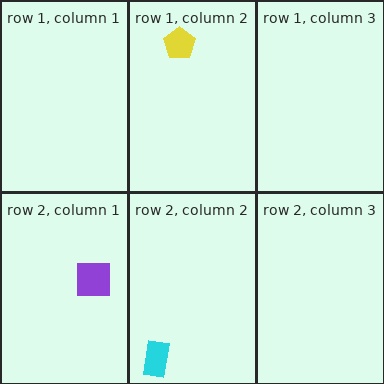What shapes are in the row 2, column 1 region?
The purple square.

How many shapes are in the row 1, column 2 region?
1.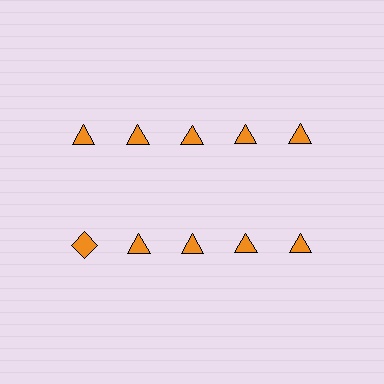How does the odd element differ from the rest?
It has a different shape: diamond instead of triangle.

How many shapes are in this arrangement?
There are 10 shapes arranged in a grid pattern.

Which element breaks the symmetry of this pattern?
The orange diamond in the second row, leftmost column breaks the symmetry. All other shapes are orange triangles.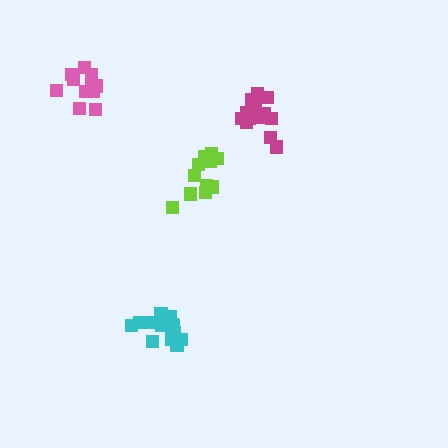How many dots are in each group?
Group 1: 14 dots, Group 2: 12 dots, Group 3: 14 dots, Group 4: 12 dots (52 total).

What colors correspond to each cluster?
The clusters are colored: magenta, pink, cyan, lime.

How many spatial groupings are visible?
There are 4 spatial groupings.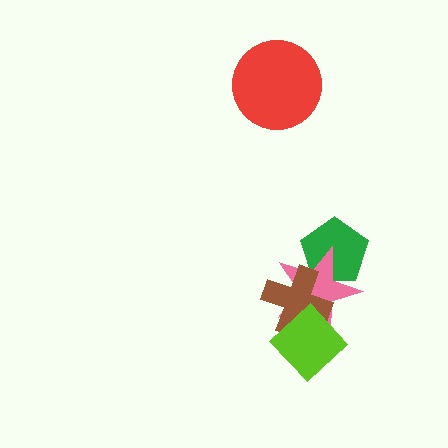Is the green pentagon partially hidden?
Yes, it is partially covered by another shape.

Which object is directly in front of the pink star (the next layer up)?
The brown cross is directly in front of the pink star.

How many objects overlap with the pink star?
3 objects overlap with the pink star.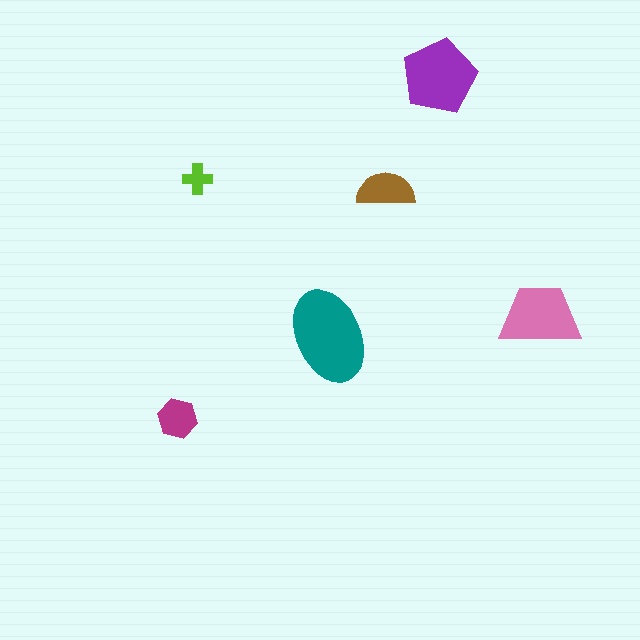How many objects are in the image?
There are 6 objects in the image.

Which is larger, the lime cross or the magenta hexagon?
The magenta hexagon.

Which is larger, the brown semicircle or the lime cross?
The brown semicircle.